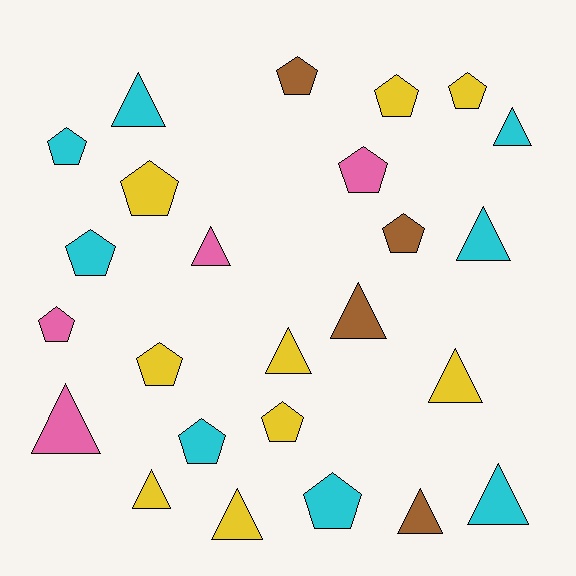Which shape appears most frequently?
Pentagon, with 13 objects.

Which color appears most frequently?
Yellow, with 9 objects.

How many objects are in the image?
There are 25 objects.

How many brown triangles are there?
There are 2 brown triangles.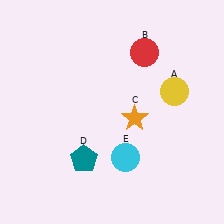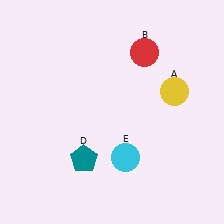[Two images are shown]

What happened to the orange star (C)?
The orange star (C) was removed in Image 2. It was in the bottom-right area of Image 1.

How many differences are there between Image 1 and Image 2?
There is 1 difference between the two images.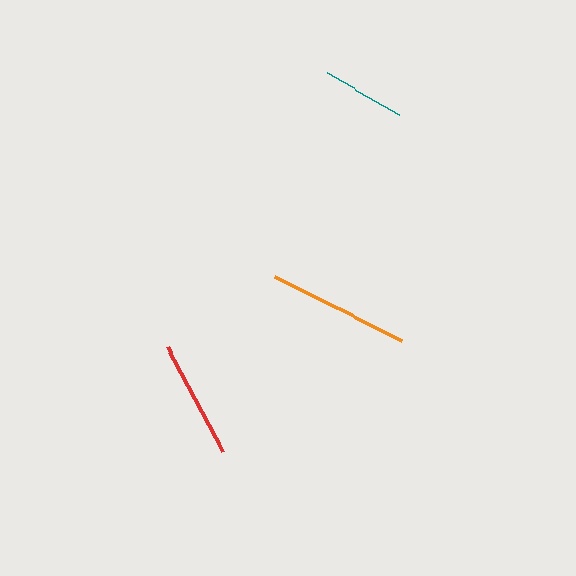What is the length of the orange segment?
The orange segment is approximately 141 pixels long.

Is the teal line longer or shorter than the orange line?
The orange line is longer than the teal line.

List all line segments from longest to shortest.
From longest to shortest: orange, red, teal.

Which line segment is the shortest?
The teal line is the shortest at approximately 84 pixels.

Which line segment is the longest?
The orange line is the longest at approximately 141 pixels.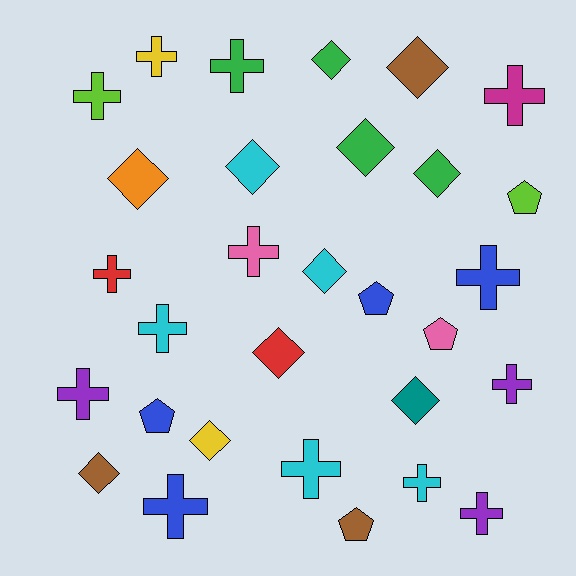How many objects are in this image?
There are 30 objects.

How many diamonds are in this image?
There are 11 diamonds.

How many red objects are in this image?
There are 2 red objects.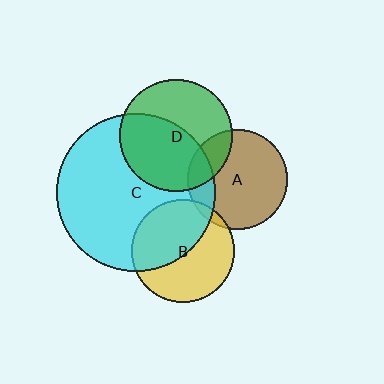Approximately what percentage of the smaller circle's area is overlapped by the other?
Approximately 55%.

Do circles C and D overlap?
Yes.